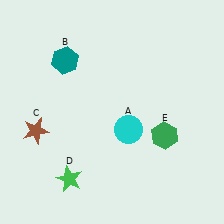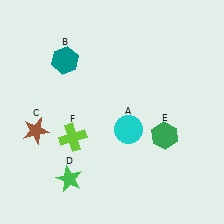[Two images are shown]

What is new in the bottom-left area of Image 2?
A lime cross (F) was added in the bottom-left area of Image 2.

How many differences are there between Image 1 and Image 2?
There is 1 difference between the two images.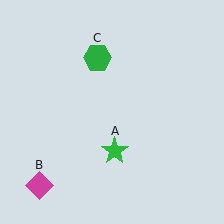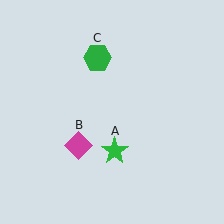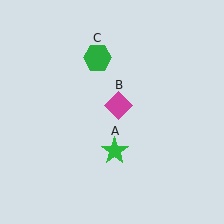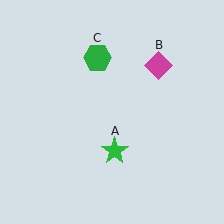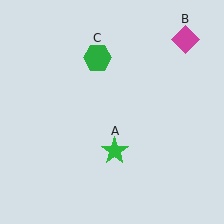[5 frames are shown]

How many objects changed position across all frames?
1 object changed position: magenta diamond (object B).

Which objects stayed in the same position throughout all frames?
Green star (object A) and green hexagon (object C) remained stationary.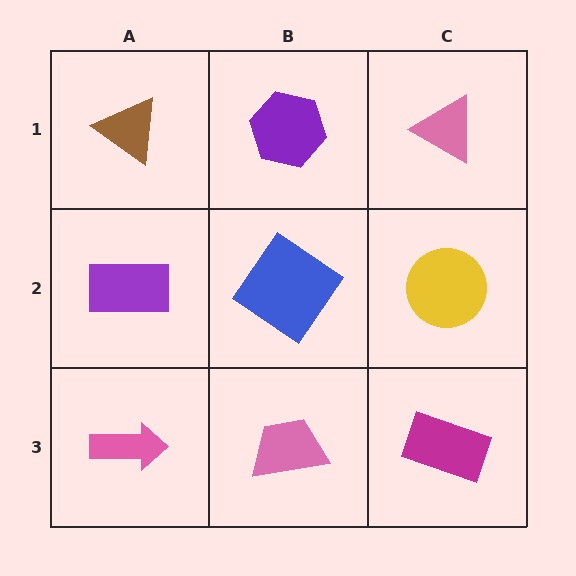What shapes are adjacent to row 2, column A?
A brown triangle (row 1, column A), a pink arrow (row 3, column A), a blue diamond (row 2, column B).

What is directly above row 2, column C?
A pink triangle.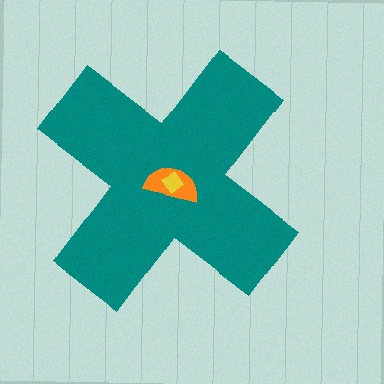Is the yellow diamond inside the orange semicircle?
Yes.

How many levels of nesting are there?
3.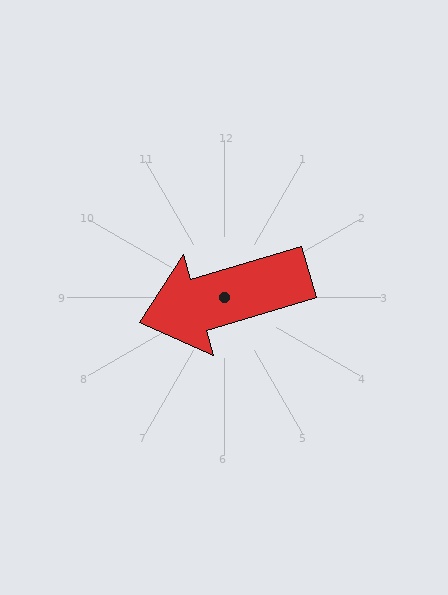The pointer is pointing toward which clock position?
Roughly 8 o'clock.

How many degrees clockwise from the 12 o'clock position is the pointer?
Approximately 253 degrees.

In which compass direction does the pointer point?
West.